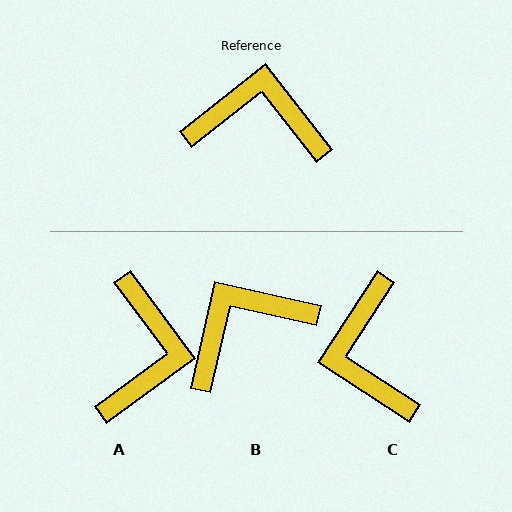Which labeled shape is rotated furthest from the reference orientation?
C, about 109 degrees away.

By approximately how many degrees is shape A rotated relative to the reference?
Approximately 92 degrees clockwise.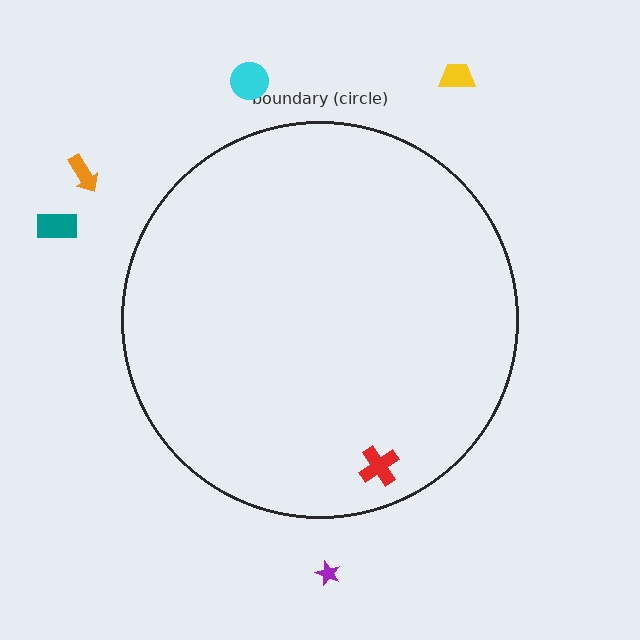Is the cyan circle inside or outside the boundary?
Outside.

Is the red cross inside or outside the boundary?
Inside.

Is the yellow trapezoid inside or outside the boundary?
Outside.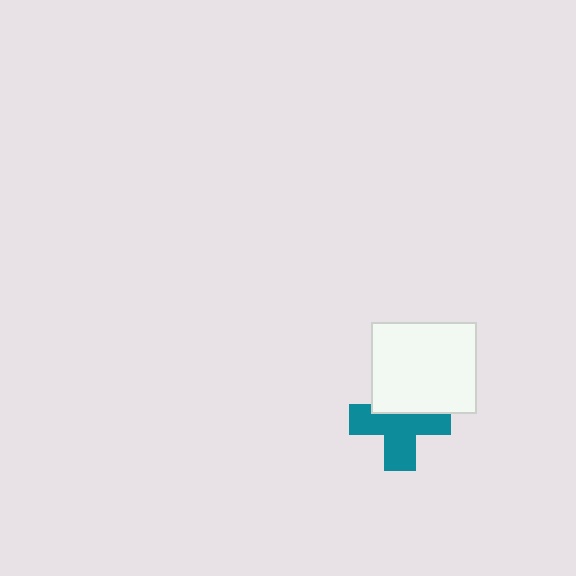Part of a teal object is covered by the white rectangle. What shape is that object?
It is a cross.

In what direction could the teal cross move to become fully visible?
The teal cross could move down. That would shift it out from behind the white rectangle entirely.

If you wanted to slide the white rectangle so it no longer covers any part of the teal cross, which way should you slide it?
Slide it up — that is the most direct way to separate the two shapes.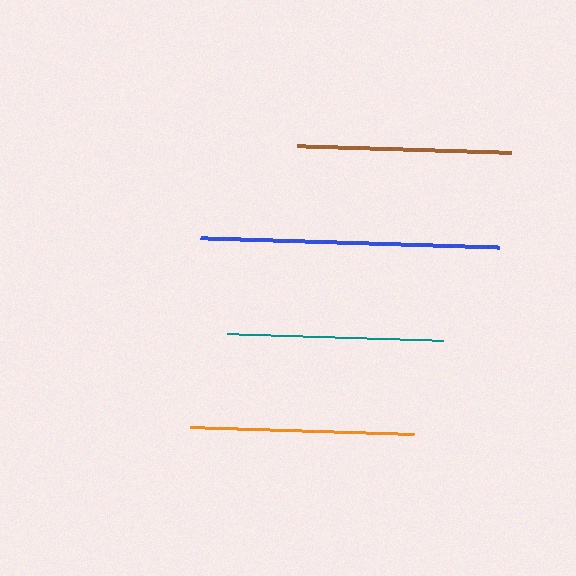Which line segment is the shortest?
The brown line is the shortest at approximately 214 pixels.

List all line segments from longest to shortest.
From longest to shortest: blue, orange, teal, brown.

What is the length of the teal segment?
The teal segment is approximately 217 pixels long.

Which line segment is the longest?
The blue line is the longest at approximately 299 pixels.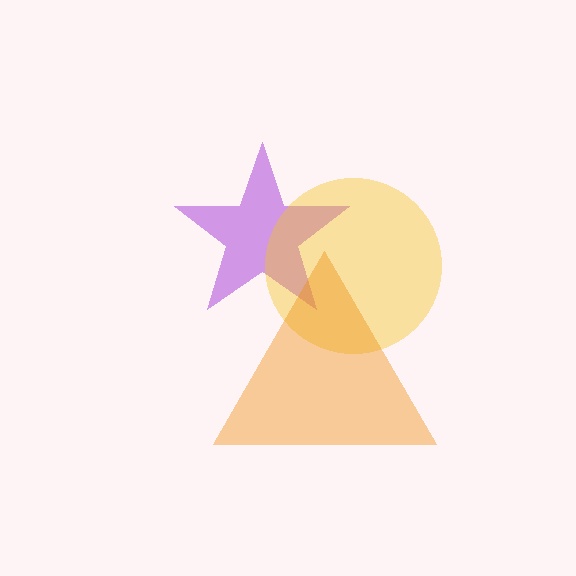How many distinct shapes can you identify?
There are 3 distinct shapes: a purple star, a yellow circle, an orange triangle.